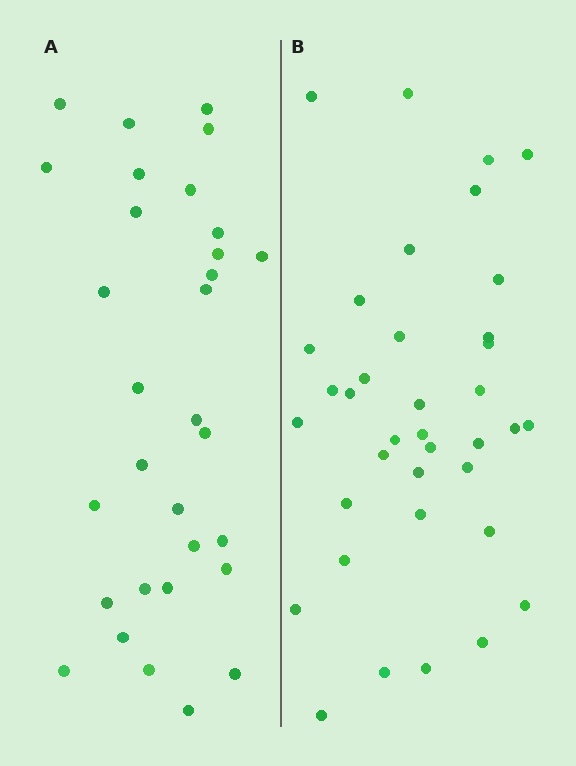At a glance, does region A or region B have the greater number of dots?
Region B (the right region) has more dots.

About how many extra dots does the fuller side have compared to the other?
Region B has about 6 more dots than region A.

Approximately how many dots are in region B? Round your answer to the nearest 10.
About 40 dots. (The exact count is 37, which rounds to 40.)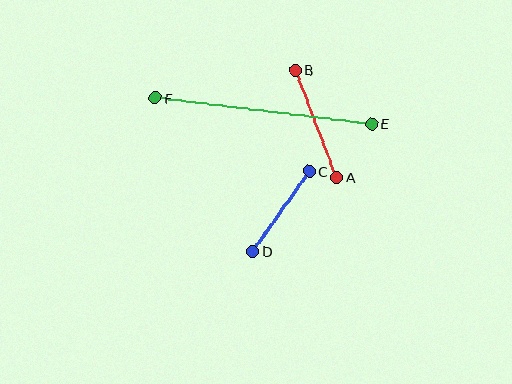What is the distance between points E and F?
The distance is approximately 218 pixels.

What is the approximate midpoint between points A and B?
The midpoint is at approximately (316, 124) pixels.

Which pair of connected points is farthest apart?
Points E and F are farthest apart.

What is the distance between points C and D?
The distance is approximately 98 pixels.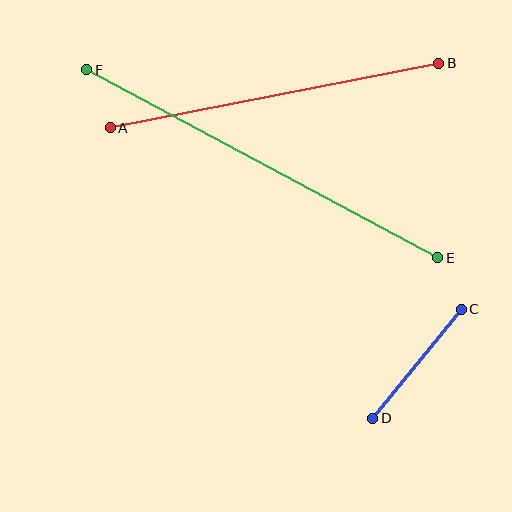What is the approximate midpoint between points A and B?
The midpoint is at approximately (274, 95) pixels.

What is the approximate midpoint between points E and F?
The midpoint is at approximately (262, 164) pixels.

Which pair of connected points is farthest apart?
Points E and F are farthest apart.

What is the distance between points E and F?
The distance is approximately 398 pixels.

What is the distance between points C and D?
The distance is approximately 140 pixels.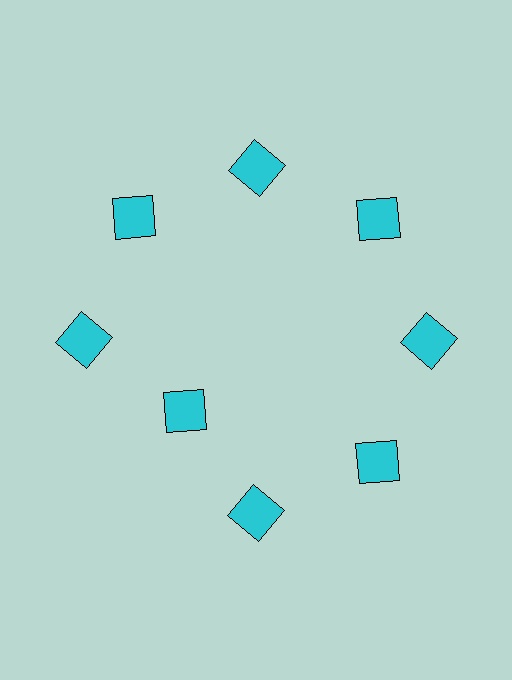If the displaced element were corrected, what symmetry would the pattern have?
It would have 8-fold rotational symmetry — the pattern would map onto itself every 45 degrees.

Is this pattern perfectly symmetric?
No. The 8 cyan squares are arranged in a ring, but one element near the 8 o'clock position is pulled inward toward the center, breaking the 8-fold rotational symmetry.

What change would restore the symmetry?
The symmetry would be restored by moving it outward, back onto the ring so that all 8 squares sit at equal angles and equal distance from the center.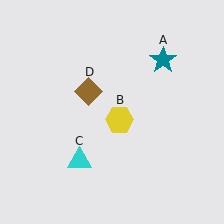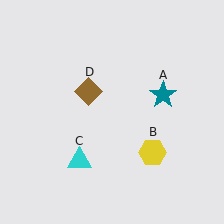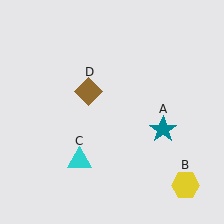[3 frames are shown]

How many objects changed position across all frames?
2 objects changed position: teal star (object A), yellow hexagon (object B).